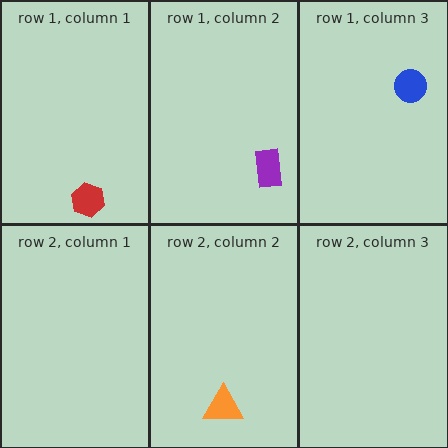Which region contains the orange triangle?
The row 2, column 2 region.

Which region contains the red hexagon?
The row 1, column 1 region.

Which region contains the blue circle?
The row 1, column 3 region.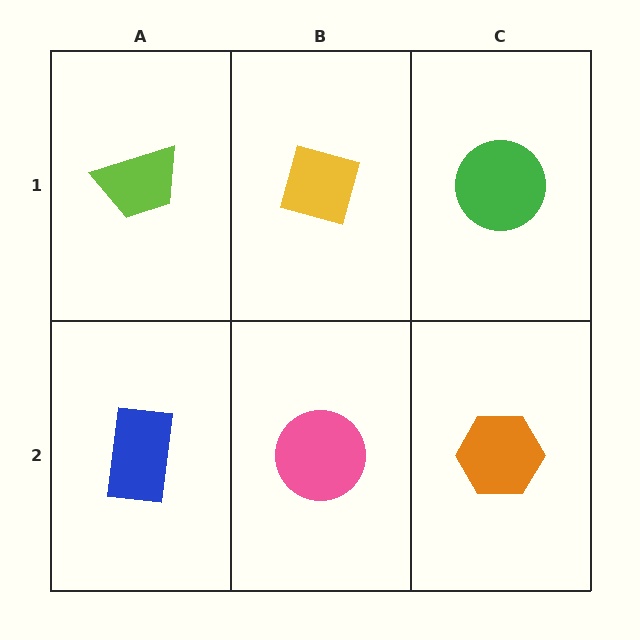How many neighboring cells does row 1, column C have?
2.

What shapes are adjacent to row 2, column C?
A green circle (row 1, column C), a pink circle (row 2, column B).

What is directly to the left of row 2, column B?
A blue rectangle.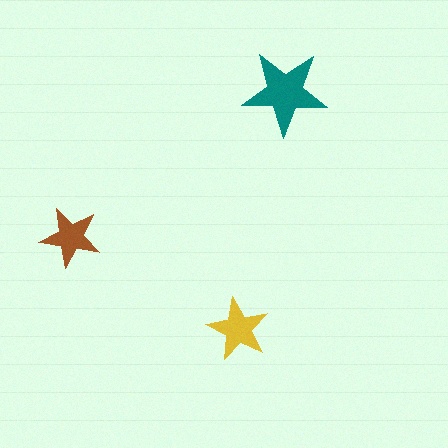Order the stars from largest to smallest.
the teal one, the yellow one, the brown one.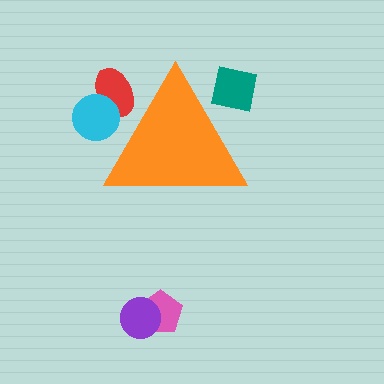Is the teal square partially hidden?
Yes, the teal square is partially hidden behind the orange triangle.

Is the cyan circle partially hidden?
Yes, the cyan circle is partially hidden behind the orange triangle.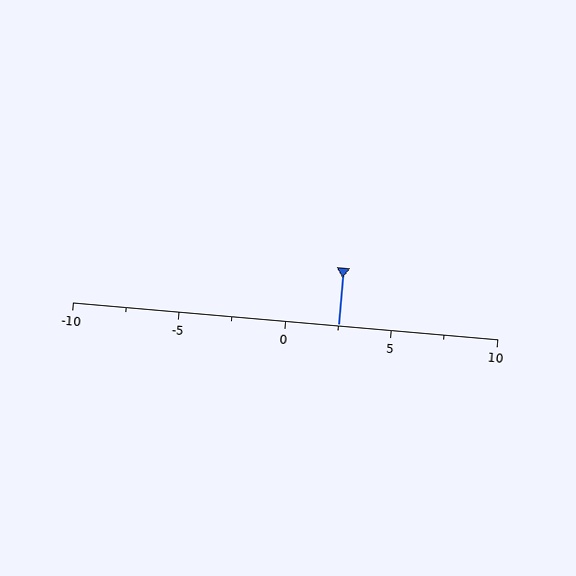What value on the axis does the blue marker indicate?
The marker indicates approximately 2.5.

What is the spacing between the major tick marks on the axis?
The major ticks are spaced 5 apart.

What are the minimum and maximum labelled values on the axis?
The axis runs from -10 to 10.